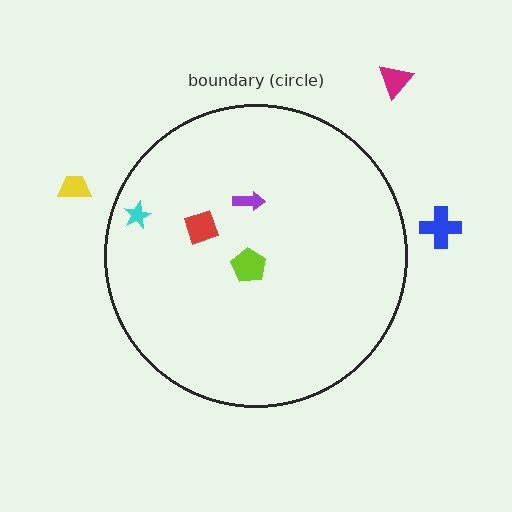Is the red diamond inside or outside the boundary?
Inside.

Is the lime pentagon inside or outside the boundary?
Inside.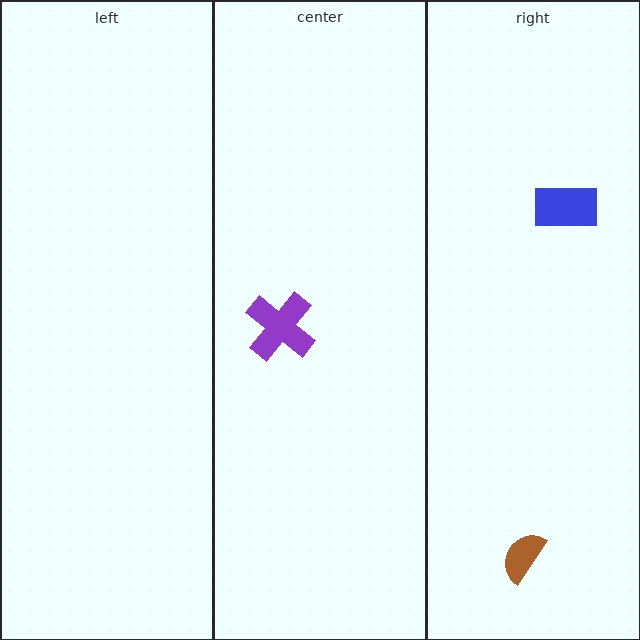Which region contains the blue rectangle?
The right region.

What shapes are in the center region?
The purple cross.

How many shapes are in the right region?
2.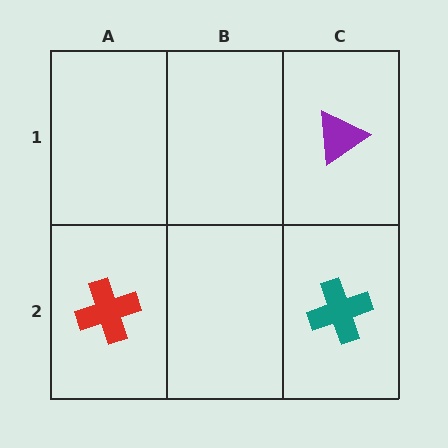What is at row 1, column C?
A purple triangle.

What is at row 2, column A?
A red cross.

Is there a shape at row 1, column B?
No, that cell is empty.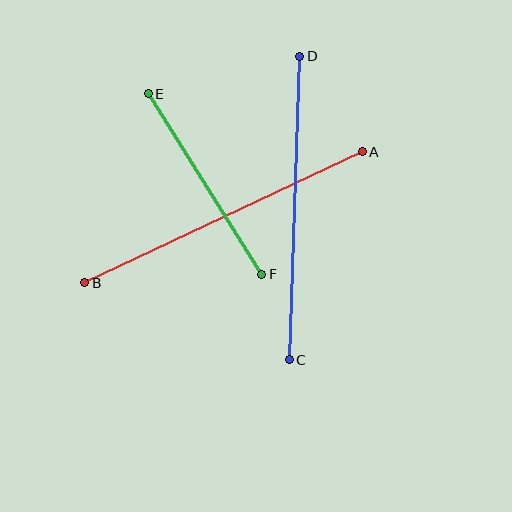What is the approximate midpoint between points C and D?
The midpoint is at approximately (295, 208) pixels.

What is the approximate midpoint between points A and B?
The midpoint is at approximately (223, 217) pixels.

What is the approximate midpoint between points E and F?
The midpoint is at approximately (205, 184) pixels.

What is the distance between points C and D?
The distance is approximately 303 pixels.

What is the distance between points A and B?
The distance is approximately 307 pixels.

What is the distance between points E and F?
The distance is approximately 213 pixels.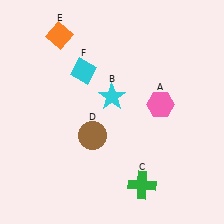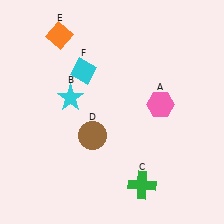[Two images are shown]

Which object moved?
The cyan star (B) moved left.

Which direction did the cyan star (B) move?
The cyan star (B) moved left.